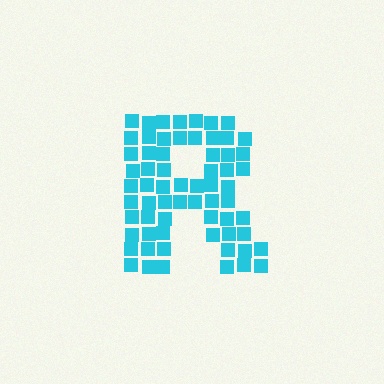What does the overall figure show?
The overall figure shows the letter R.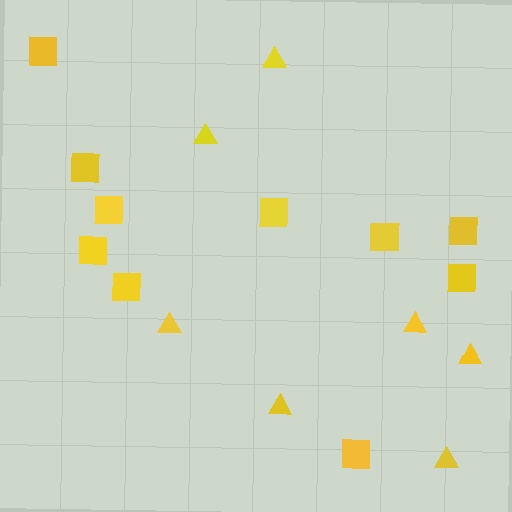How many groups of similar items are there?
There are 2 groups: one group of squares (10) and one group of triangles (7).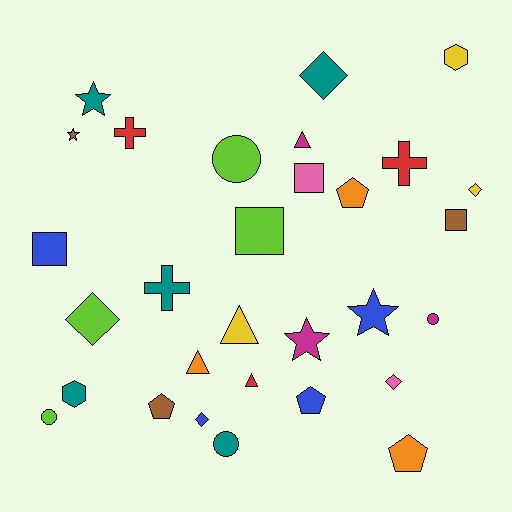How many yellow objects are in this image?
There are 3 yellow objects.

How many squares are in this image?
There are 4 squares.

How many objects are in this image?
There are 30 objects.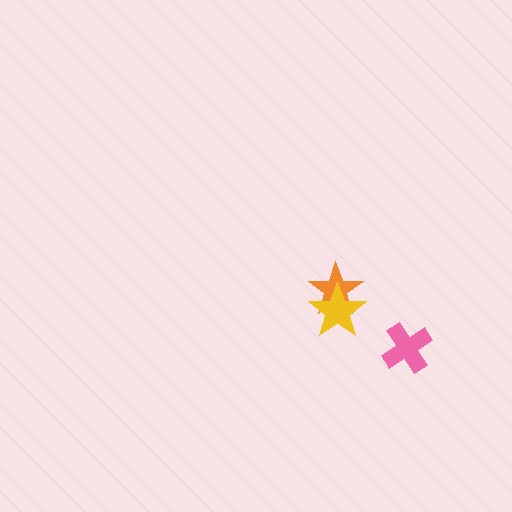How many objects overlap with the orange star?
1 object overlaps with the orange star.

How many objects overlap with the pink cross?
0 objects overlap with the pink cross.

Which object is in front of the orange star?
The yellow star is in front of the orange star.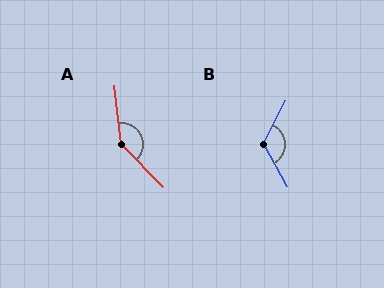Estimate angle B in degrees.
Approximately 124 degrees.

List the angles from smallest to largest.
B (124°), A (143°).